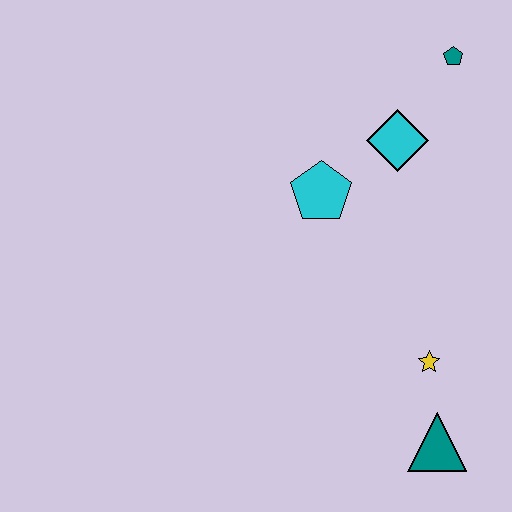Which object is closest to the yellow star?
The teal triangle is closest to the yellow star.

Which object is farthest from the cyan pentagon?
The teal triangle is farthest from the cyan pentagon.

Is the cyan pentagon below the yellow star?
No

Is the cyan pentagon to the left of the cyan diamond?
Yes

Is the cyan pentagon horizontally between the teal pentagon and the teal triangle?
No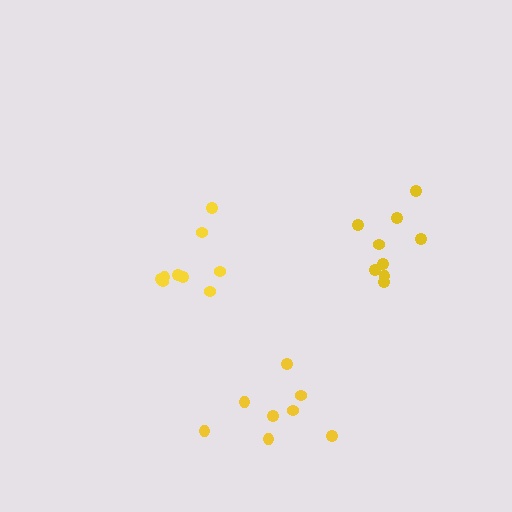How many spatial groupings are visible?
There are 3 spatial groupings.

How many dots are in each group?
Group 1: 9 dots, Group 2: 9 dots, Group 3: 8 dots (26 total).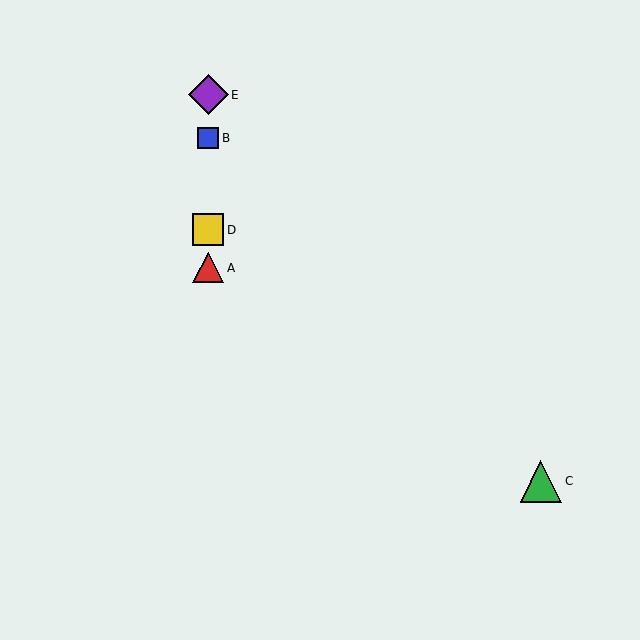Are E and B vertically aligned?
Yes, both are at x≈208.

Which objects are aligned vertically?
Objects A, B, D, E are aligned vertically.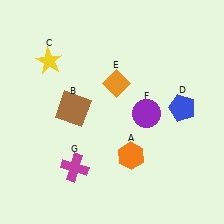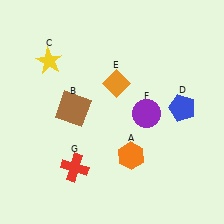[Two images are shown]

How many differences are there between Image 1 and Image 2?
There is 1 difference between the two images.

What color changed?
The cross (G) changed from magenta in Image 1 to red in Image 2.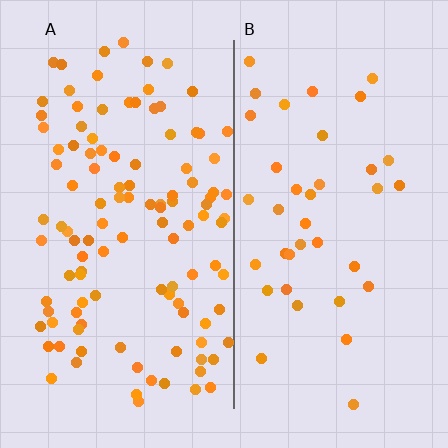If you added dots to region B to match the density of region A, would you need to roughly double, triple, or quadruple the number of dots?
Approximately triple.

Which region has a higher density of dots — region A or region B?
A (the left).